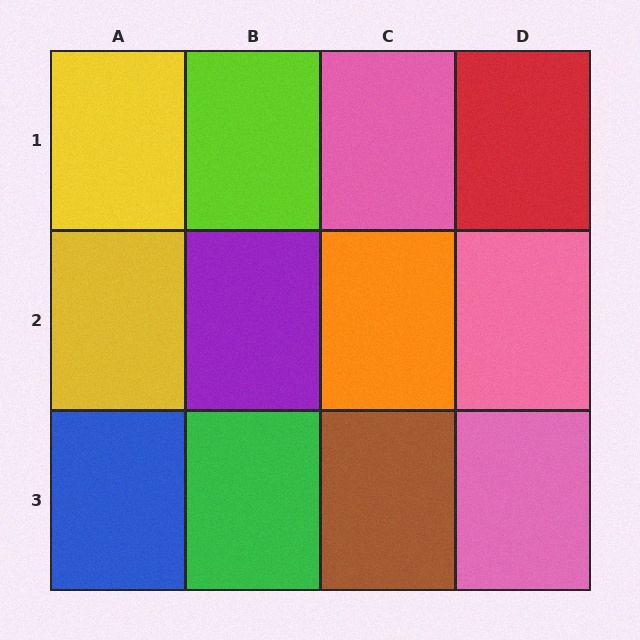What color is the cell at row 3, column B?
Green.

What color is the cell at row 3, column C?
Brown.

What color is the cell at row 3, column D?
Pink.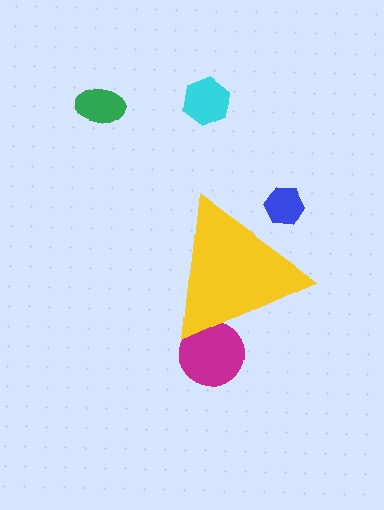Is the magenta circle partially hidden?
Yes, the magenta circle is partially hidden behind the yellow triangle.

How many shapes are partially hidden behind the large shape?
2 shapes are partially hidden.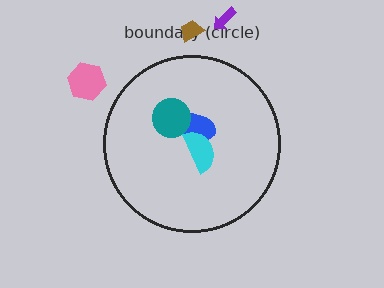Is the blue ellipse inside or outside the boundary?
Inside.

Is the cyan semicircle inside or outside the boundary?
Inside.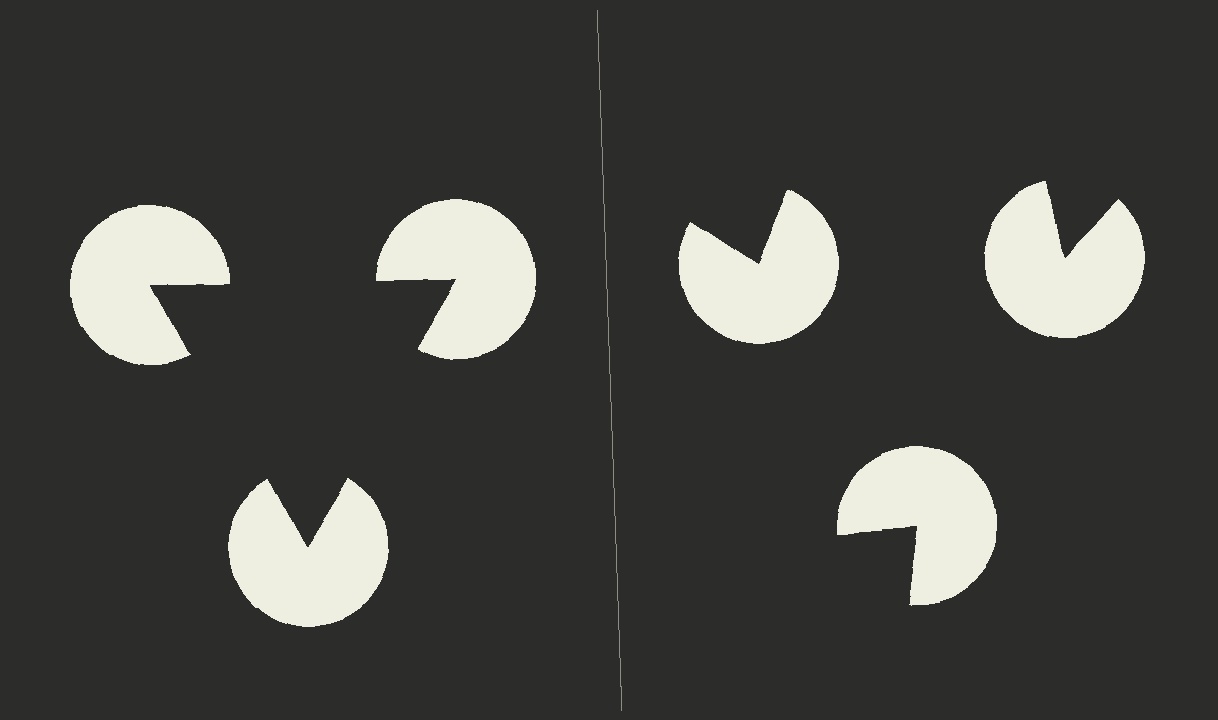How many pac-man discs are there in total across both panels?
6 — 3 on each side.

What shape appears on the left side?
An illusory triangle.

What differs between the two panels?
The pac-man discs are positioned identically on both sides; only the wedge orientations differ. On the left they align to a triangle; on the right they are misaligned.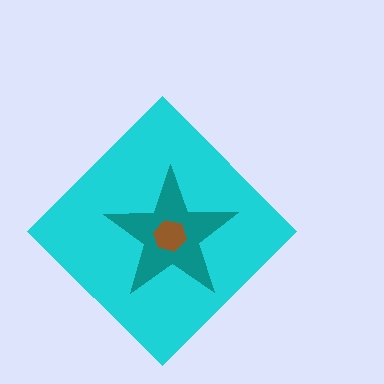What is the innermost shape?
The brown hexagon.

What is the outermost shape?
The cyan diamond.